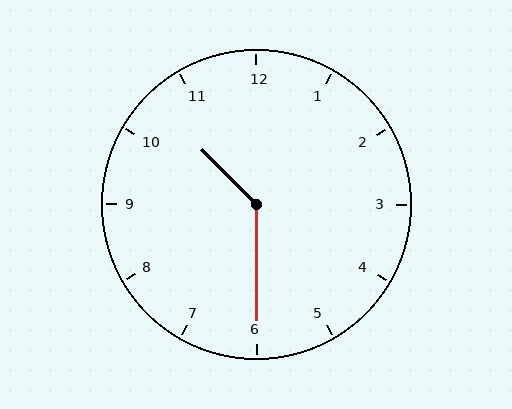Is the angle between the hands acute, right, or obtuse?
It is obtuse.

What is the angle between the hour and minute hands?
Approximately 135 degrees.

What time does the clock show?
10:30.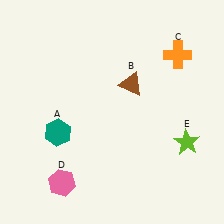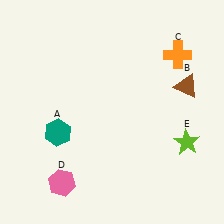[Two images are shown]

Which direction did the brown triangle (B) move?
The brown triangle (B) moved right.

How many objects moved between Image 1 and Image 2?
1 object moved between the two images.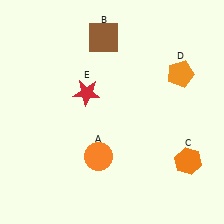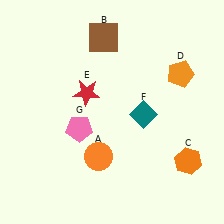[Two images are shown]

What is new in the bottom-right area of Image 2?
A teal diamond (F) was added in the bottom-right area of Image 2.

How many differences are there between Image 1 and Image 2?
There are 2 differences between the two images.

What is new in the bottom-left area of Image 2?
A pink pentagon (G) was added in the bottom-left area of Image 2.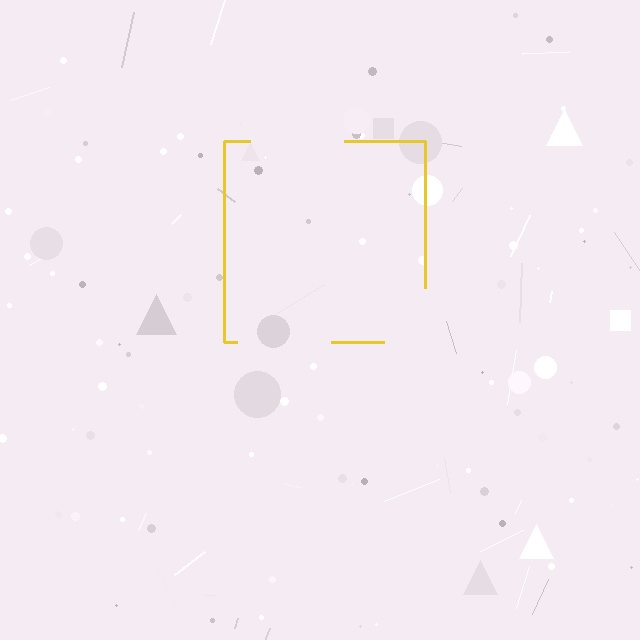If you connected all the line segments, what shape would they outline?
They would outline a square.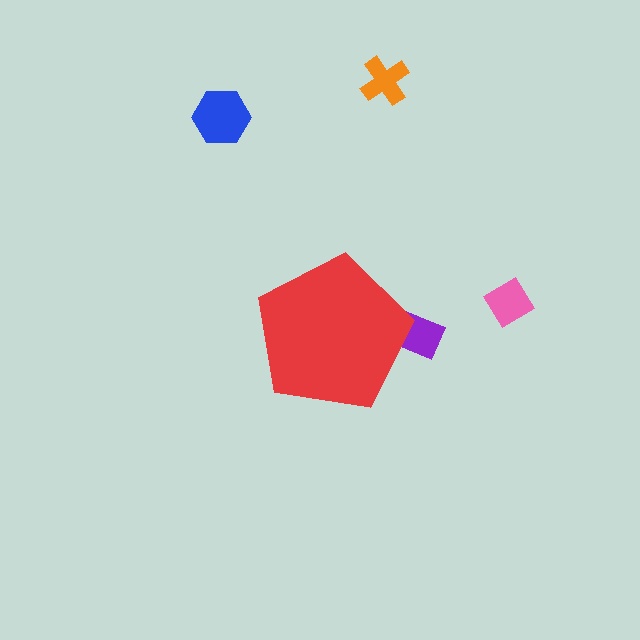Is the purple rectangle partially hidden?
Yes, the purple rectangle is partially hidden behind the red pentagon.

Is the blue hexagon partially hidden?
No, the blue hexagon is fully visible.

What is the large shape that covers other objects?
A red pentagon.